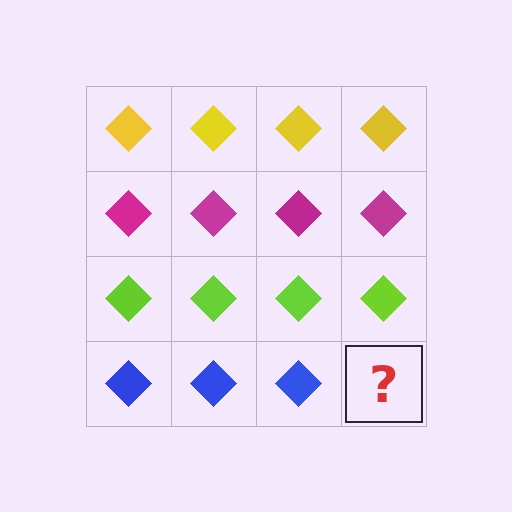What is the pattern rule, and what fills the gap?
The rule is that each row has a consistent color. The gap should be filled with a blue diamond.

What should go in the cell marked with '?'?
The missing cell should contain a blue diamond.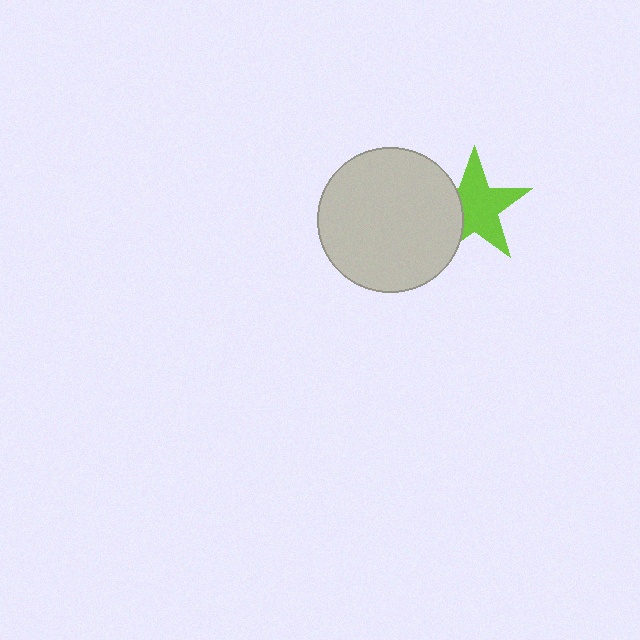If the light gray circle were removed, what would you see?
You would see the complete lime star.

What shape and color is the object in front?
The object in front is a light gray circle.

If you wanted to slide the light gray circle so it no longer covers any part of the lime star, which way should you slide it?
Slide it left — that is the most direct way to separate the two shapes.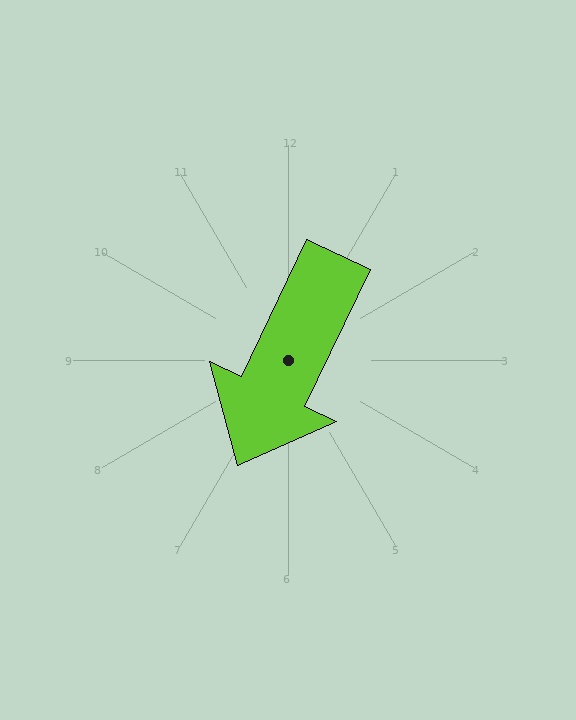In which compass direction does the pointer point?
Southwest.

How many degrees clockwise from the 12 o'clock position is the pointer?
Approximately 205 degrees.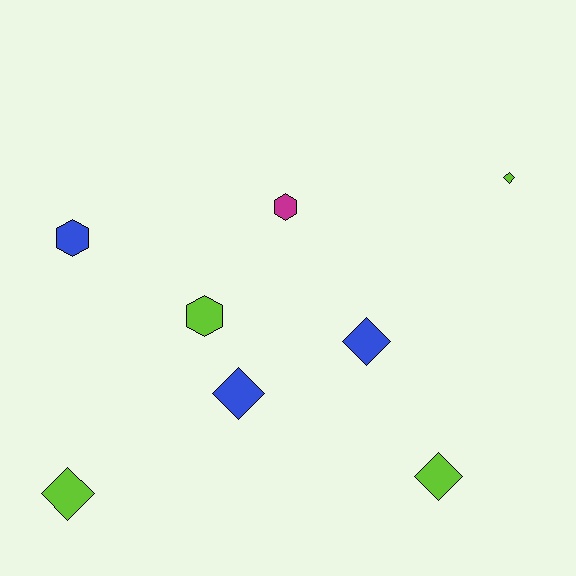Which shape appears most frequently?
Diamond, with 5 objects.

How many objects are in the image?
There are 8 objects.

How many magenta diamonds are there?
There are no magenta diamonds.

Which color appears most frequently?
Lime, with 4 objects.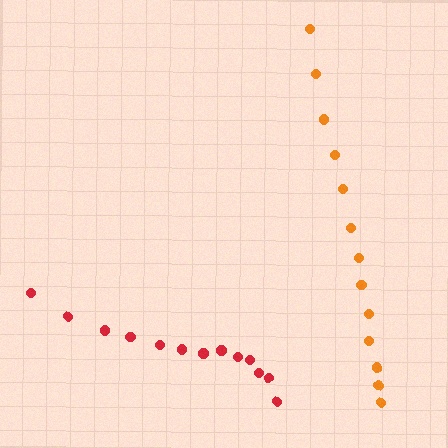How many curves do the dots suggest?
There are 2 distinct paths.